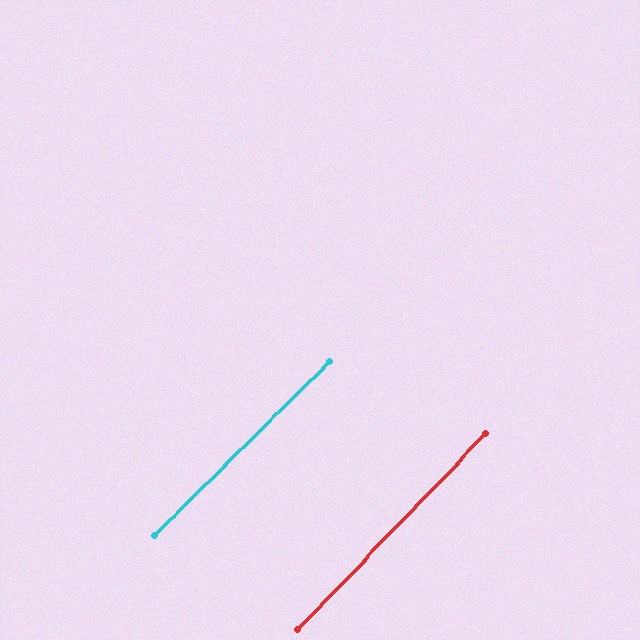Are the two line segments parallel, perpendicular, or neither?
Parallel — their directions differ by only 1.3°.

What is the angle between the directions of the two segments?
Approximately 1 degree.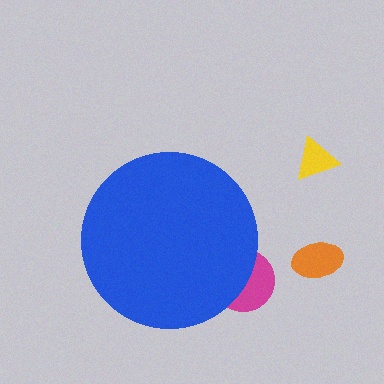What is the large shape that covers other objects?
A blue circle.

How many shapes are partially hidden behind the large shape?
2 shapes are partially hidden.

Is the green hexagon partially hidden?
Yes, the green hexagon is partially hidden behind the blue circle.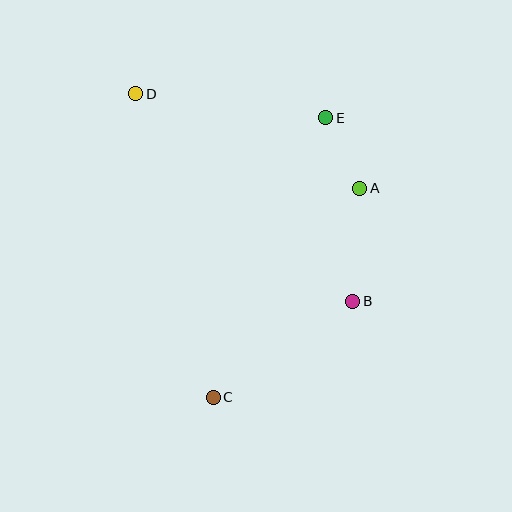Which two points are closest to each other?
Points A and E are closest to each other.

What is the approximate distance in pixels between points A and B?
The distance between A and B is approximately 114 pixels.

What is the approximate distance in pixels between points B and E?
The distance between B and E is approximately 186 pixels.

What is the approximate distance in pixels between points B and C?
The distance between B and C is approximately 169 pixels.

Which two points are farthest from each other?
Points C and D are farthest from each other.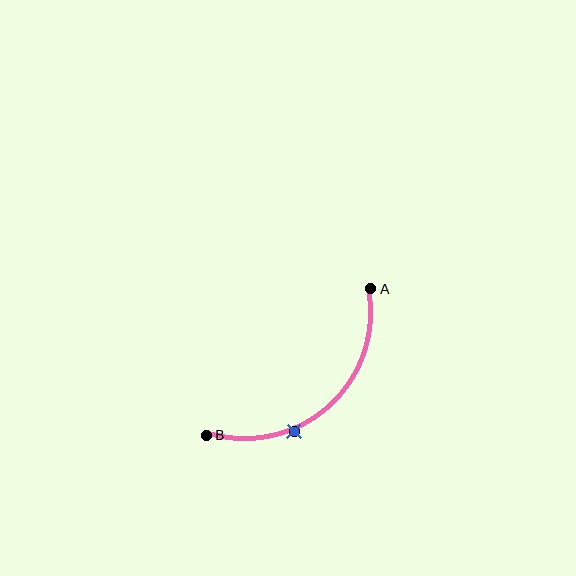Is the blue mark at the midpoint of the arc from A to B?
No. The blue mark lies on the arc but is closer to endpoint B. The arc midpoint would be at the point on the curve equidistant along the arc from both A and B.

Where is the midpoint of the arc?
The arc midpoint is the point on the curve farthest from the straight line joining A and B. It sits below and to the right of that line.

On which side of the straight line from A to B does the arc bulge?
The arc bulges below and to the right of the straight line connecting A and B.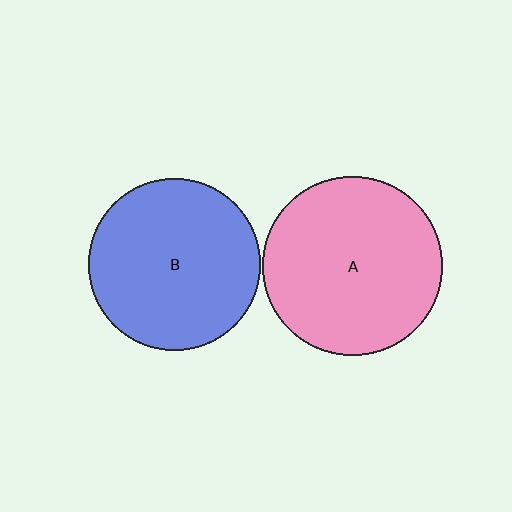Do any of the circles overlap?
No, none of the circles overlap.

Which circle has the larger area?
Circle A (pink).